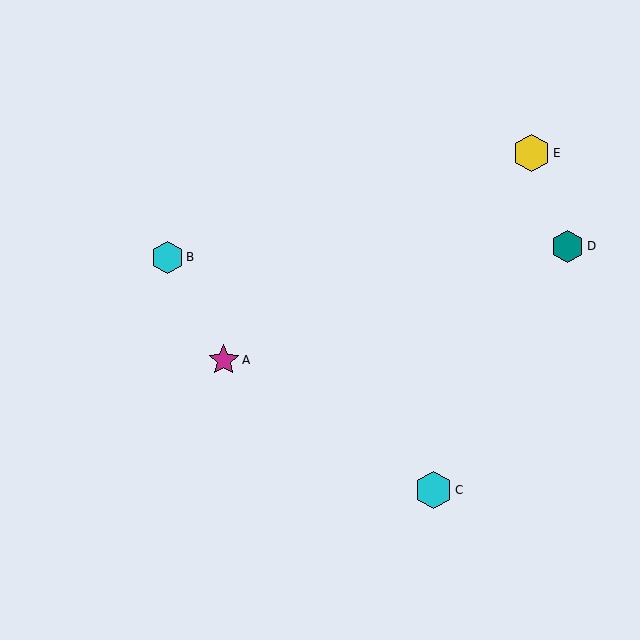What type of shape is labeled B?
Shape B is a cyan hexagon.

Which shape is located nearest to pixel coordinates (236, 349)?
The magenta star (labeled A) at (224, 360) is nearest to that location.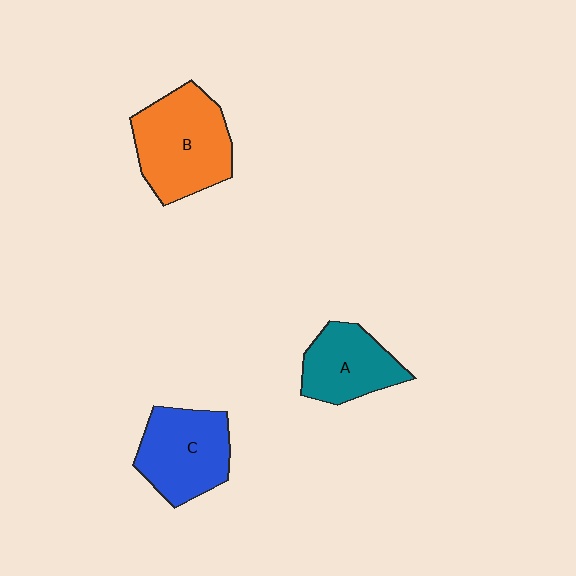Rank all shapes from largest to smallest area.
From largest to smallest: B (orange), C (blue), A (teal).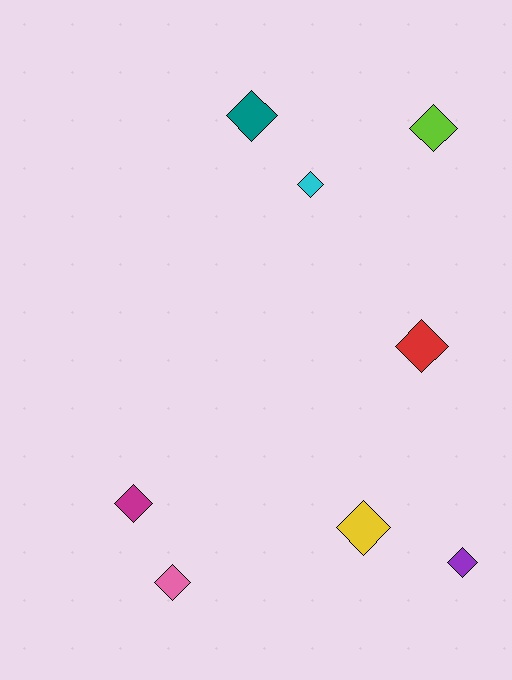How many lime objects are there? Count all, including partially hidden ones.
There is 1 lime object.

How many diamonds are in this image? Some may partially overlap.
There are 8 diamonds.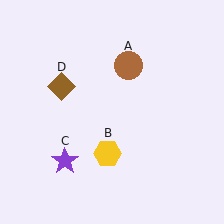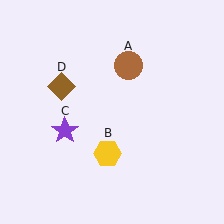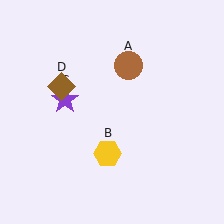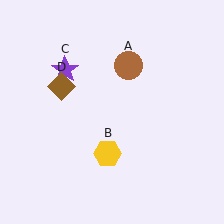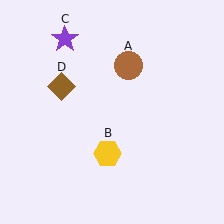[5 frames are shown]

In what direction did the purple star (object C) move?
The purple star (object C) moved up.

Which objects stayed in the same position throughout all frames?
Brown circle (object A) and yellow hexagon (object B) and brown diamond (object D) remained stationary.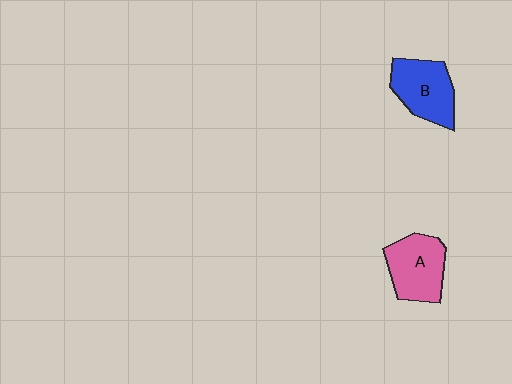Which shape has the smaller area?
Shape B (blue).